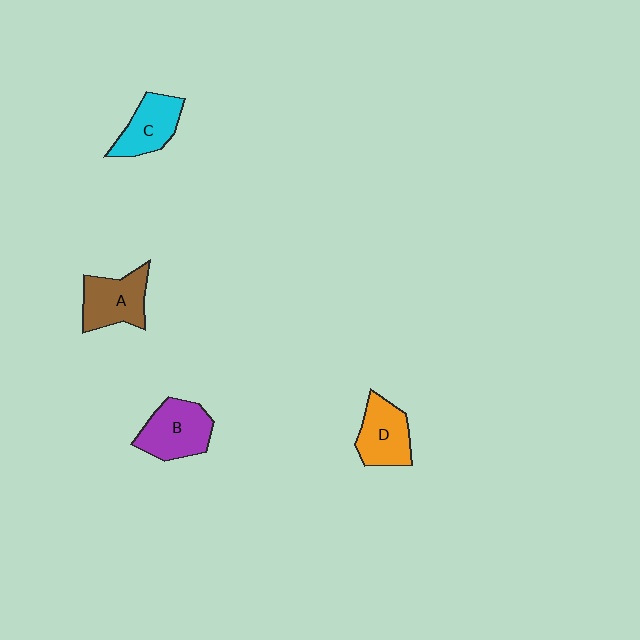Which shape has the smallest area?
Shape C (cyan).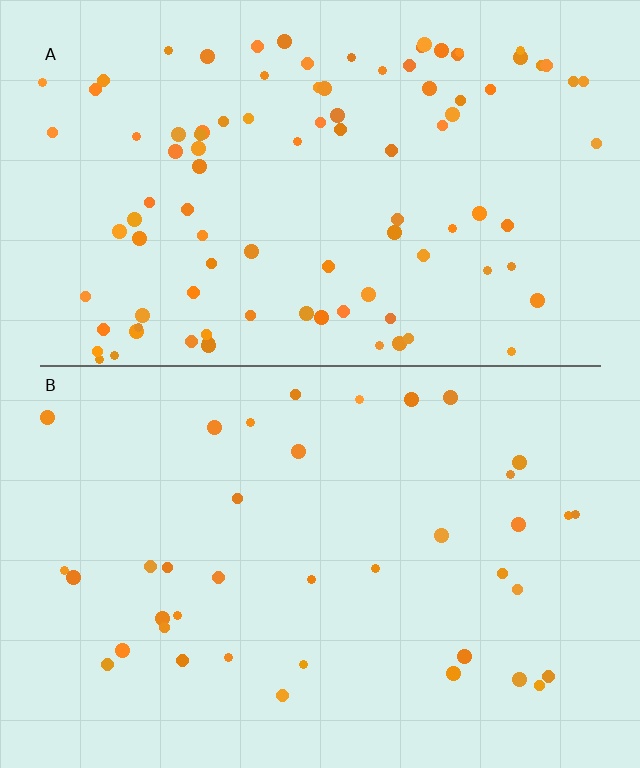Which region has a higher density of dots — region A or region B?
A (the top).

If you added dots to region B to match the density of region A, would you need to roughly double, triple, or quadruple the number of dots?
Approximately triple.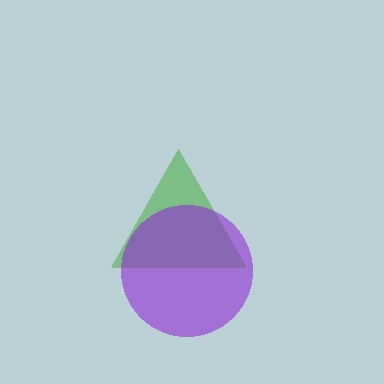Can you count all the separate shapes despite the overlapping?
Yes, there are 2 separate shapes.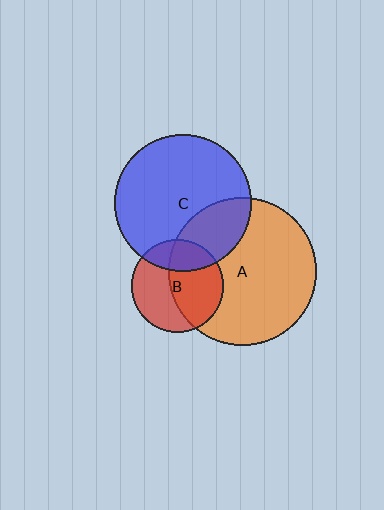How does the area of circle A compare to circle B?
Approximately 2.5 times.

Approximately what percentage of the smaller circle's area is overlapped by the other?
Approximately 55%.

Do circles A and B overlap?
Yes.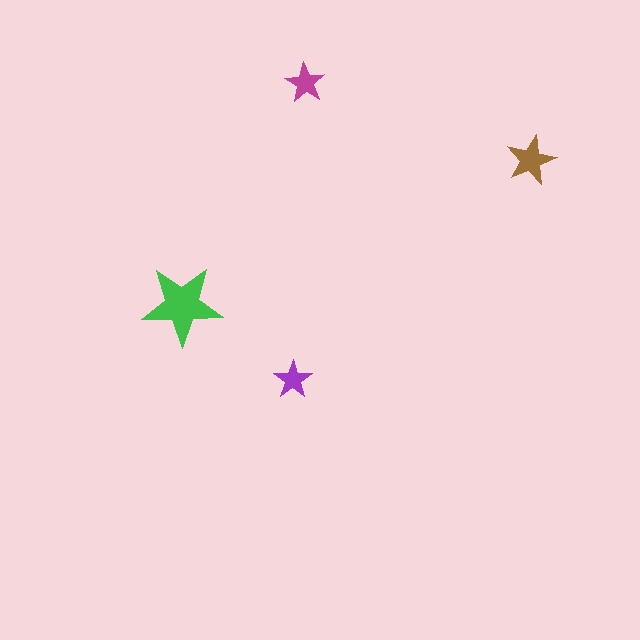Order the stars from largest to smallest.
the green one, the brown one, the magenta one, the purple one.